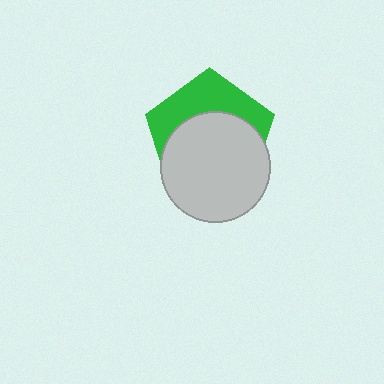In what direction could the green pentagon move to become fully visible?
The green pentagon could move up. That would shift it out from behind the light gray circle entirely.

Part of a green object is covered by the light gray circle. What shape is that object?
It is a pentagon.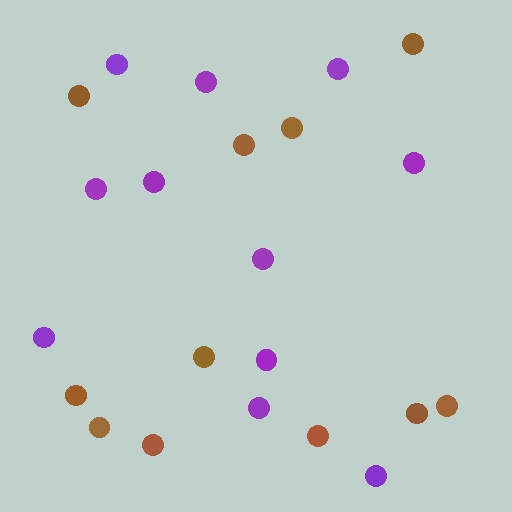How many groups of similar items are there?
There are 2 groups: one group of brown circles (11) and one group of purple circles (11).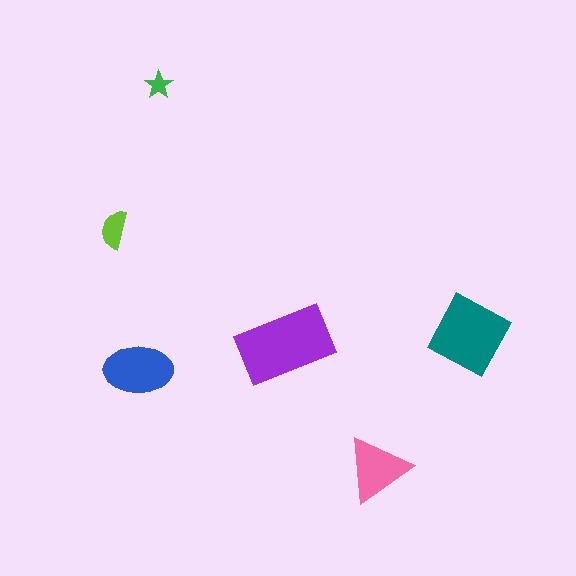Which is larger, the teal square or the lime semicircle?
The teal square.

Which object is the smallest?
The green star.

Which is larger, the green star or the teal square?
The teal square.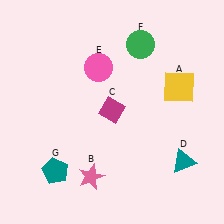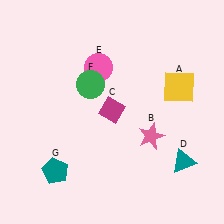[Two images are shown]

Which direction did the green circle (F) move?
The green circle (F) moved left.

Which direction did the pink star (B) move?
The pink star (B) moved right.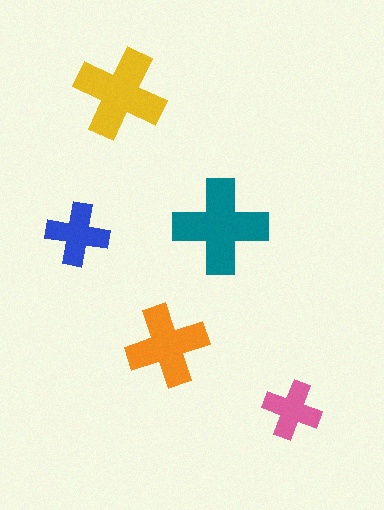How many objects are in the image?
There are 5 objects in the image.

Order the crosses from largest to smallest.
the teal one, the yellow one, the orange one, the blue one, the pink one.